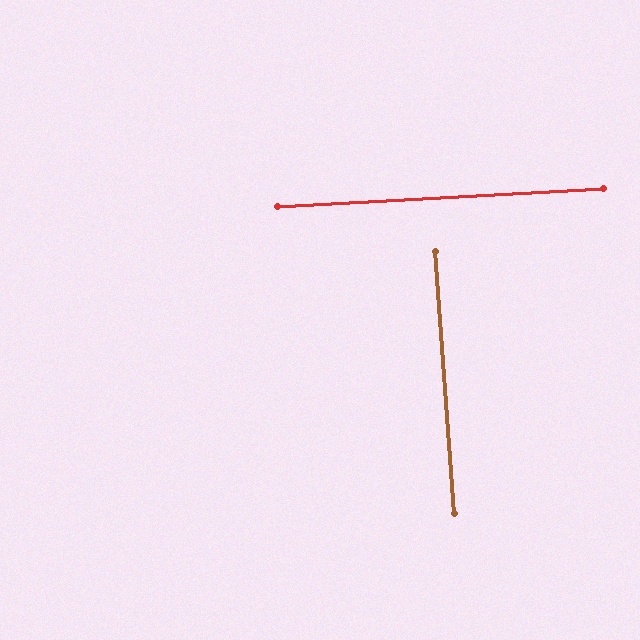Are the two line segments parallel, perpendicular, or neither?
Perpendicular — they meet at approximately 89°.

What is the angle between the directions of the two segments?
Approximately 89 degrees.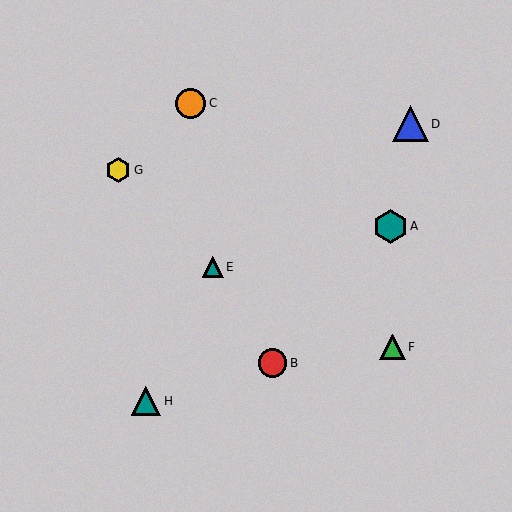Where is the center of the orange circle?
The center of the orange circle is at (191, 103).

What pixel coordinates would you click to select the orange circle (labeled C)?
Click at (191, 103) to select the orange circle C.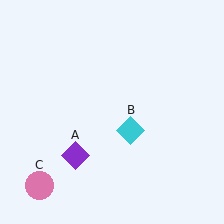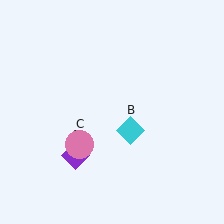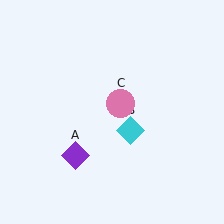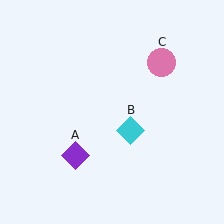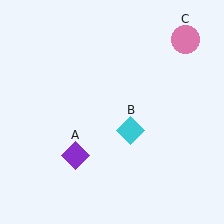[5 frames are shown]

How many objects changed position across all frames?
1 object changed position: pink circle (object C).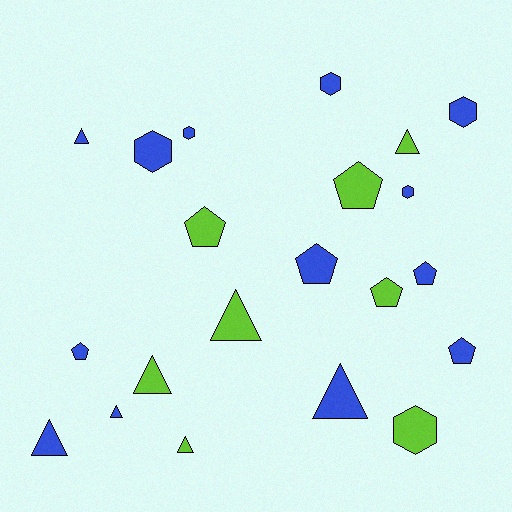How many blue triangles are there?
There are 4 blue triangles.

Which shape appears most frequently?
Triangle, with 8 objects.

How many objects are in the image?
There are 21 objects.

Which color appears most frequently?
Blue, with 13 objects.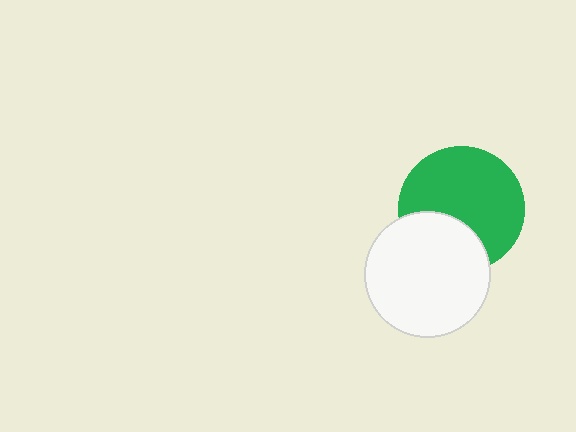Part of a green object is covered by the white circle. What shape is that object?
It is a circle.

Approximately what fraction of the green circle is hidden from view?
Roughly 30% of the green circle is hidden behind the white circle.